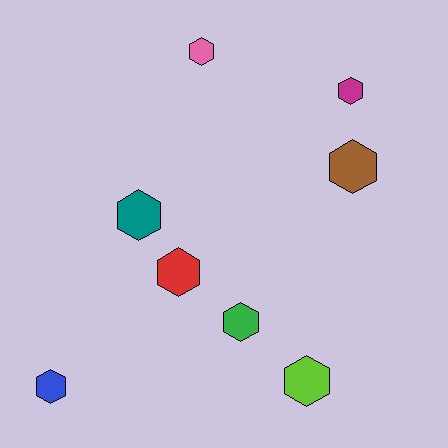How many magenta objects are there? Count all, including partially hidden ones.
There is 1 magenta object.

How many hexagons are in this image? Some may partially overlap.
There are 8 hexagons.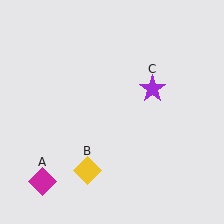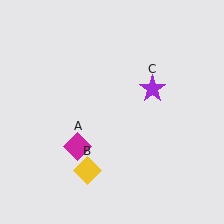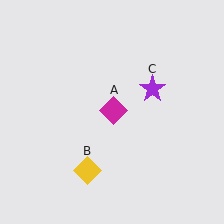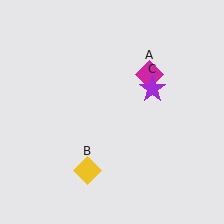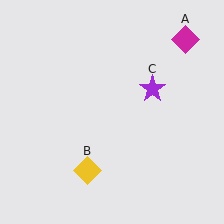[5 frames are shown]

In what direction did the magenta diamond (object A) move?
The magenta diamond (object A) moved up and to the right.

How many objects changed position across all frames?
1 object changed position: magenta diamond (object A).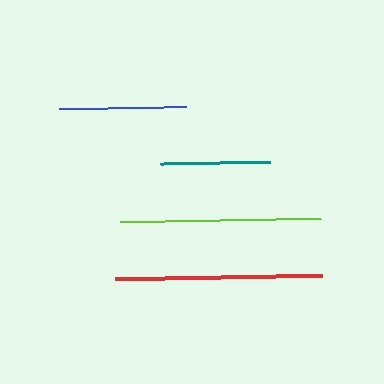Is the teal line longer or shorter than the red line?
The red line is longer than the teal line.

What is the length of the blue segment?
The blue segment is approximately 127 pixels long.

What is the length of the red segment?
The red segment is approximately 207 pixels long.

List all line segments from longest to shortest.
From longest to shortest: red, lime, blue, teal.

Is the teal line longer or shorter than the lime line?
The lime line is longer than the teal line.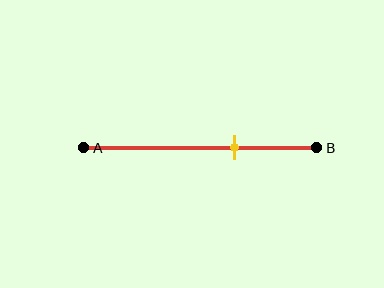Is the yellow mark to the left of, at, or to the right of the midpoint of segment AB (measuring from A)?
The yellow mark is to the right of the midpoint of segment AB.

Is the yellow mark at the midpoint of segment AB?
No, the mark is at about 65% from A, not at the 50% midpoint.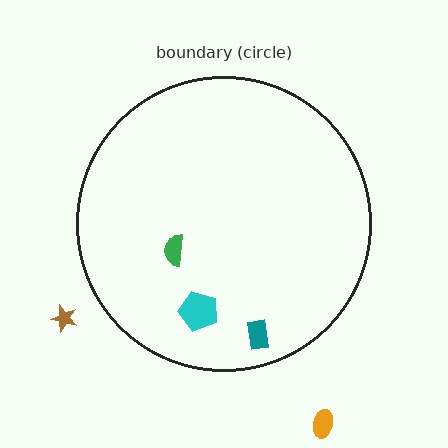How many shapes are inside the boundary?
3 inside, 2 outside.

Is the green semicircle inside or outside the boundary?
Inside.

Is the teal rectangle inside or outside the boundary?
Inside.